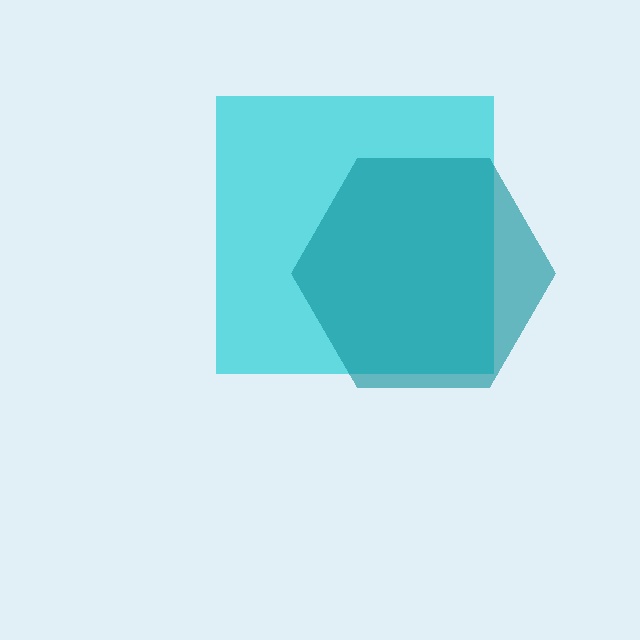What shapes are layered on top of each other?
The layered shapes are: a cyan square, a teal hexagon.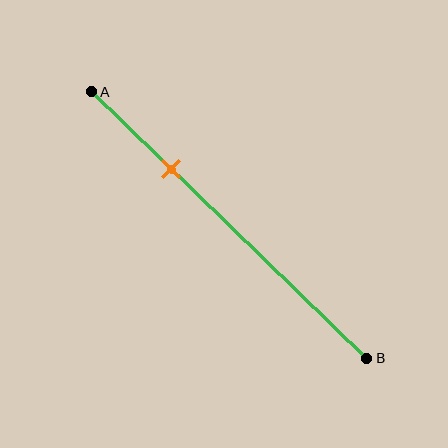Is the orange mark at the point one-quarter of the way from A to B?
No, the mark is at about 30% from A, not at the 25% one-quarter point.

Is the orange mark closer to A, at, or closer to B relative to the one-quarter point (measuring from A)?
The orange mark is closer to point B than the one-quarter point of segment AB.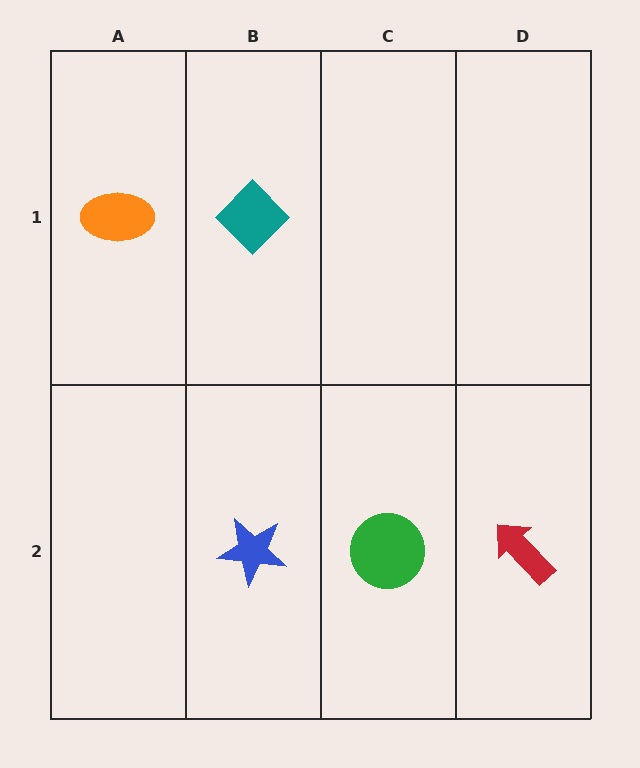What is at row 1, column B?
A teal diamond.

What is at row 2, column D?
A red arrow.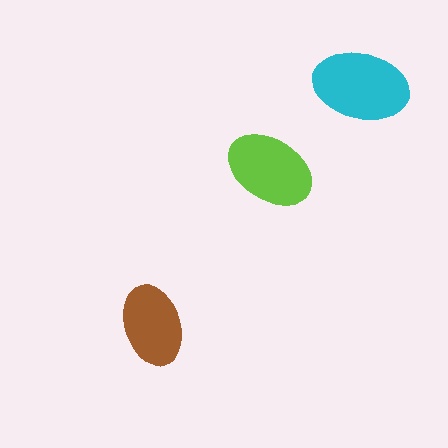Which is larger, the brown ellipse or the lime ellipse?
The lime one.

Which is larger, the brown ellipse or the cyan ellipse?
The cyan one.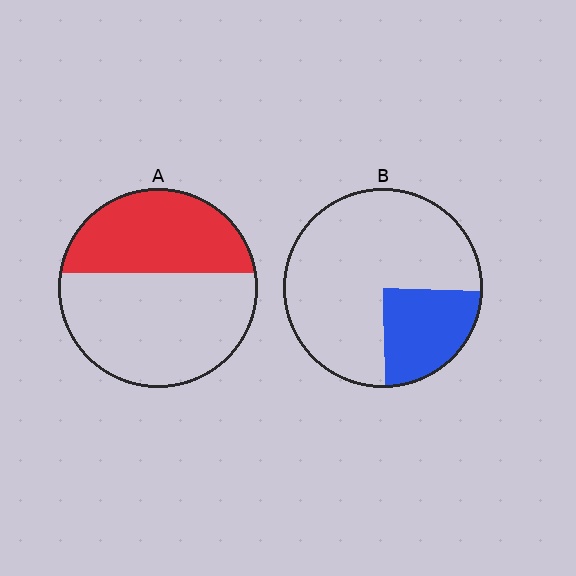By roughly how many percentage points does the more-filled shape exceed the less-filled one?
By roughly 15 percentage points (A over B).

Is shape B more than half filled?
No.